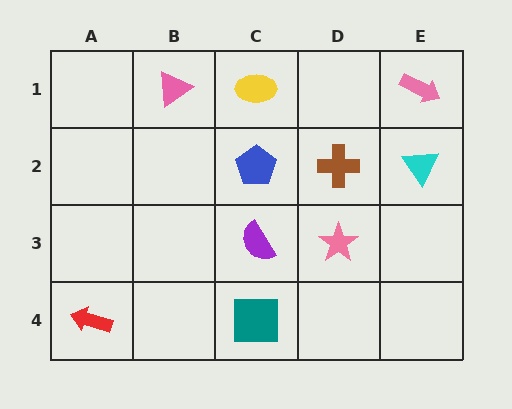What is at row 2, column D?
A brown cross.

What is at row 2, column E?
A cyan triangle.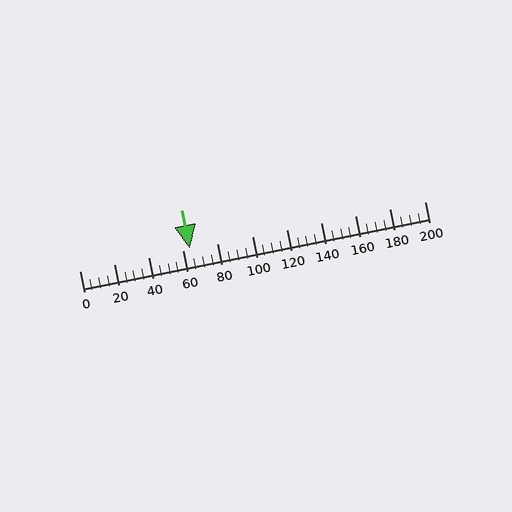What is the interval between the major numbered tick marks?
The major tick marks are spaced 20 units apart.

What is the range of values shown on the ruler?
The ruler shows values from 0 to 200.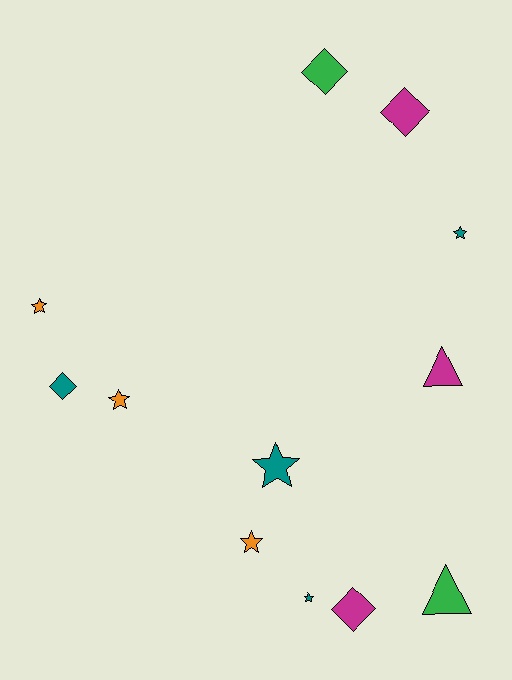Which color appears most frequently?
Teal, with 4 objects.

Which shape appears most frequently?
Star, with 6 objects.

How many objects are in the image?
There are 12 objects.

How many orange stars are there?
There are 3 orange stars.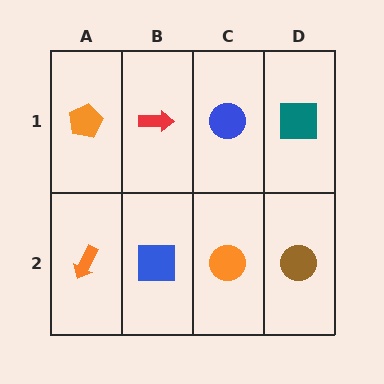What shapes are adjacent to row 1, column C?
An orange circle (row 2, column C), a red arrow (row 1, column B), a teal square (row 1, column D).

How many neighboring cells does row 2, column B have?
3.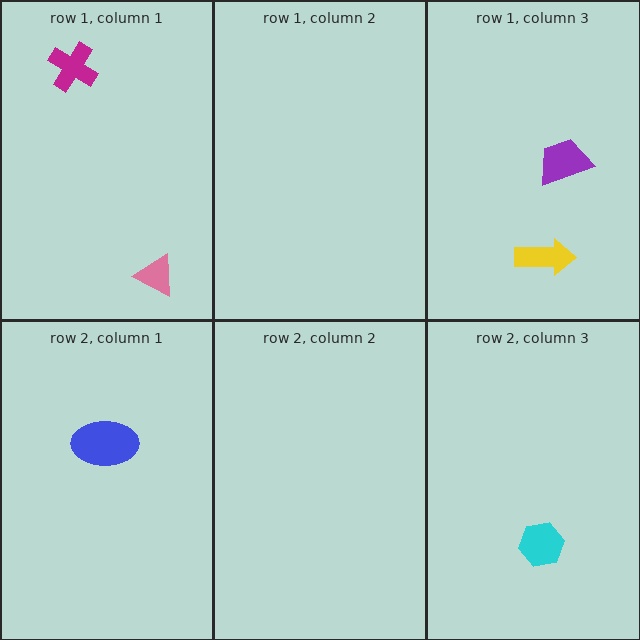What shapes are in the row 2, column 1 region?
The blue ellipse.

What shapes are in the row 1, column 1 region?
The pink triangle, the magenta cross.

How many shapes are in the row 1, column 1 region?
2.